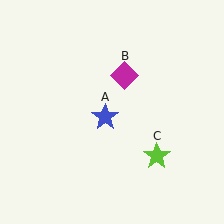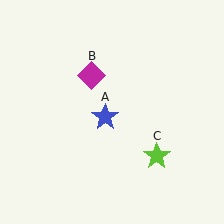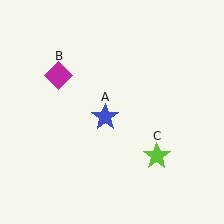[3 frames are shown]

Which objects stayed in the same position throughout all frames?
Blue star (object A) and lime star (object C) remained stationary.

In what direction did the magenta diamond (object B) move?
The magenta diamond (object B) moved left.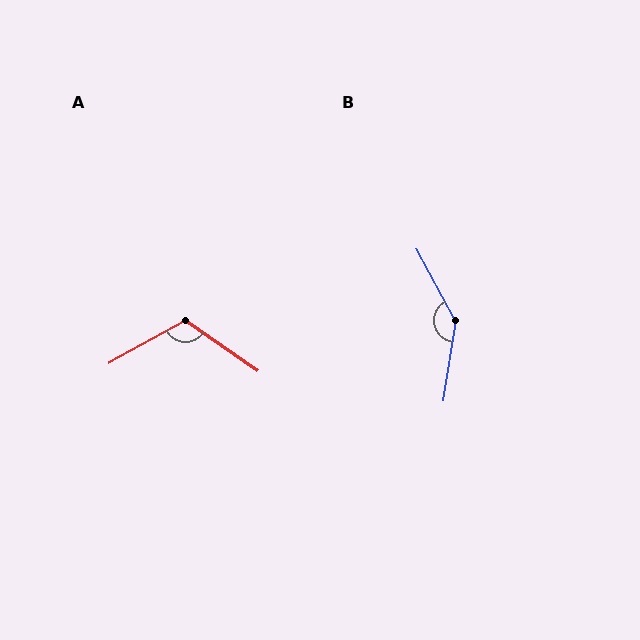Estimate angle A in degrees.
Approximately 116 degrees.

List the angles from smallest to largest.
A (116°), B (143°).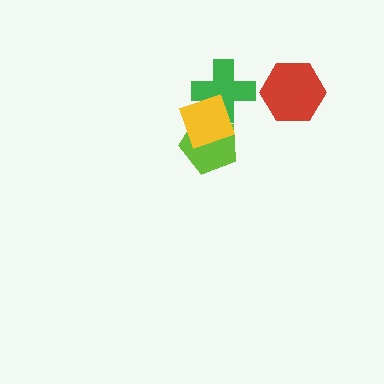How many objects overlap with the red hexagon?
0 objects overlap with the red hexagon.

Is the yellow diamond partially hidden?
No, no other shape covers it.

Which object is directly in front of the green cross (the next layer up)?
The lime pentagon is directly in front of the green cross.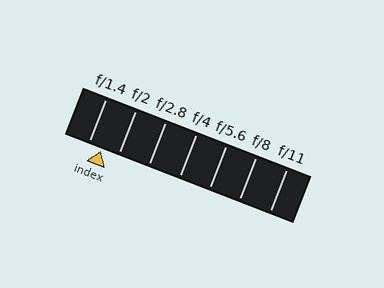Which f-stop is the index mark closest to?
The index mark is closest to f/1.4.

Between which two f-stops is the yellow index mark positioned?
The index mark is between f/1.4 and f/2.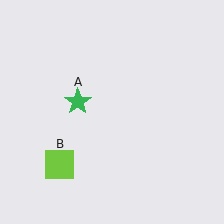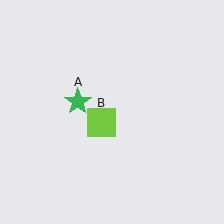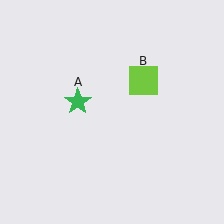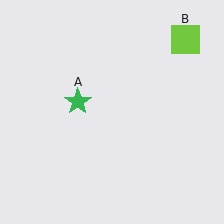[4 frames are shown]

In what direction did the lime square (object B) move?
The lime square (object B) moved up and to the right.